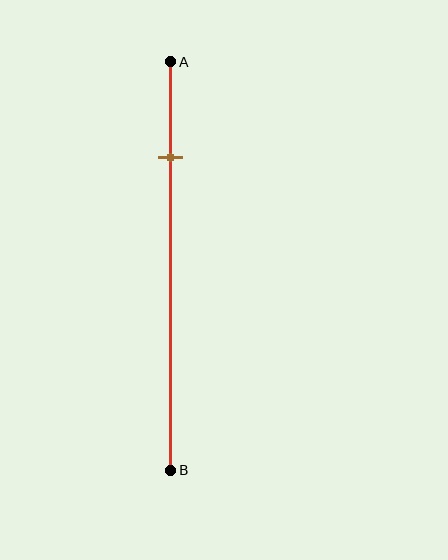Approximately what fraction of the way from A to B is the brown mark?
The brown mark is approximately 25% of the way from A to B.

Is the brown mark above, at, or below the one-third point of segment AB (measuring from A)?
The brown mark is above the one-third point of segment AB.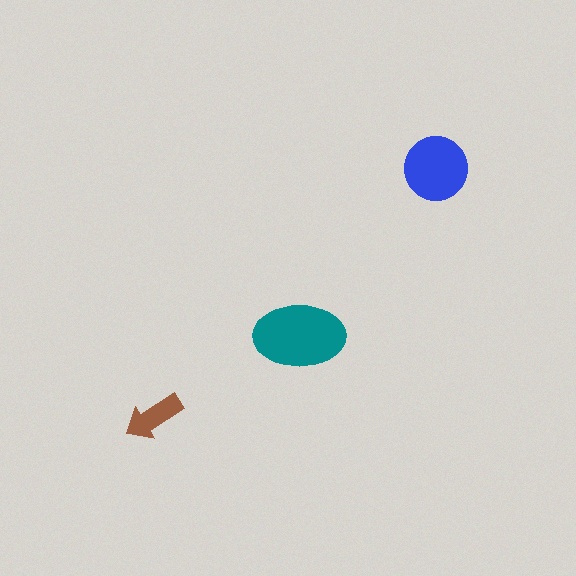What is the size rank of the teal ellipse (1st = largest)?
1st.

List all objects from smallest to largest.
The brown arrow, the blue circle, the teal ellipse.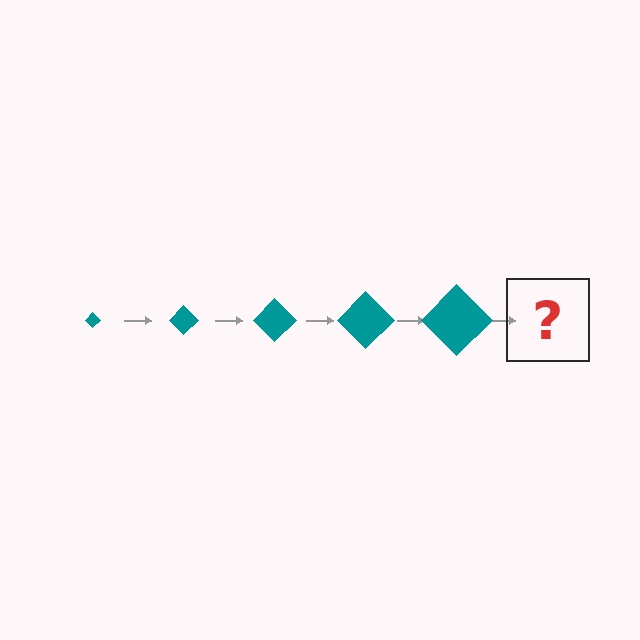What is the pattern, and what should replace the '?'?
The pattern is that the diamond gets progressively larger each step. The '?' should be a teal diamond, larger than the previous one.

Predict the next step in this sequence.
The next step is a teal diamond, larger than the previous one.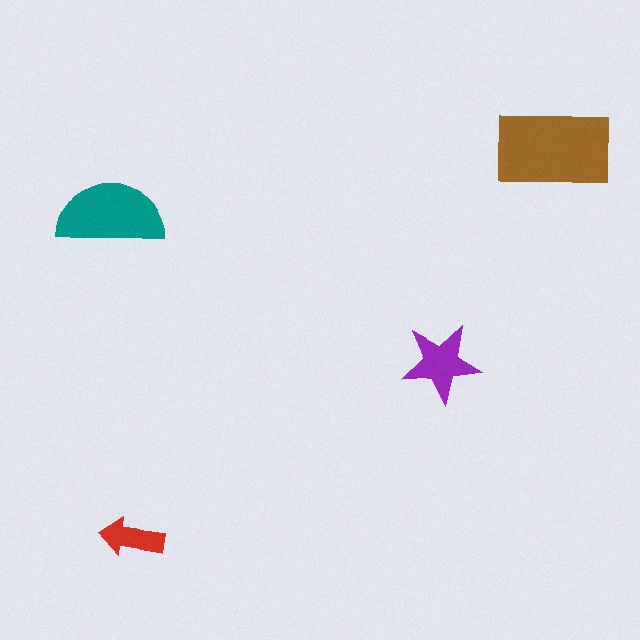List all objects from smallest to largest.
The red arrow, the purple star, the teal semicircle, the brown rectangle.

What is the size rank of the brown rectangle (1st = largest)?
1st.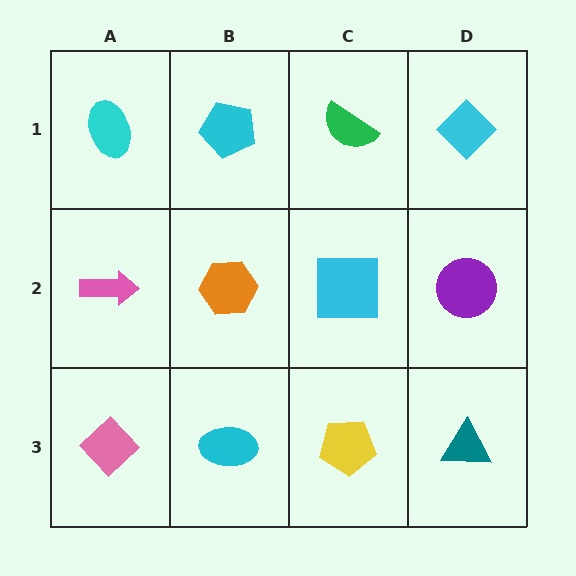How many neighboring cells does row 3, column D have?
2.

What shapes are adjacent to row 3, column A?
A pink arrow (row 2, column A), a cyan ellipse (row 3, column B).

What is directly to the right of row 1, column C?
A cyan diamond.